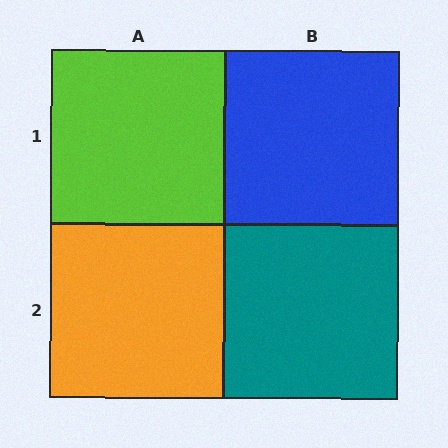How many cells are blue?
1 cell is blue.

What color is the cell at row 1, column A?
Lime.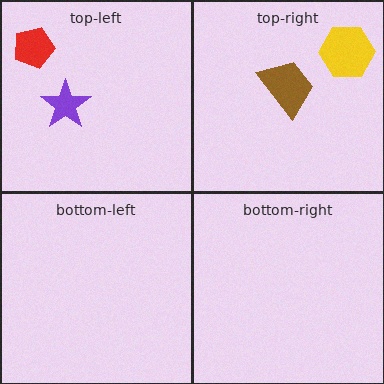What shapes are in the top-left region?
The purple star, the red pentagon.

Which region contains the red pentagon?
The top-left region.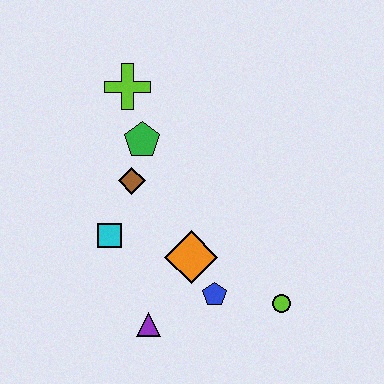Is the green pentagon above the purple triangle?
Yes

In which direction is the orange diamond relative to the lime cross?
The orange diamond is below the lime cross.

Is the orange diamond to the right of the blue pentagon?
No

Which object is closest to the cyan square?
The brown diamond is closest to the cyan square.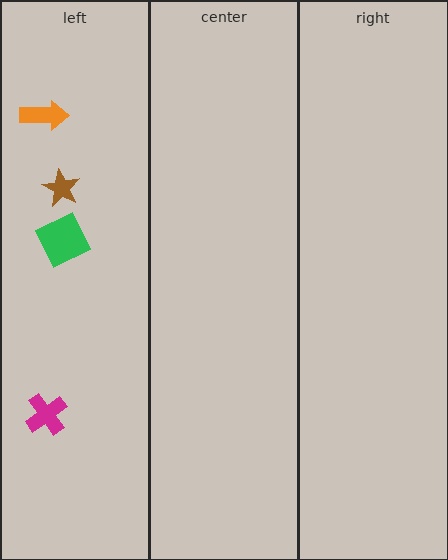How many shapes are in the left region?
4.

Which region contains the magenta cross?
The left region.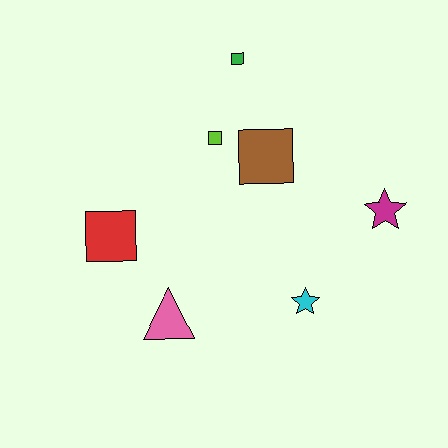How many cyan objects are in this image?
There is 1 cyan object.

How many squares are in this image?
There are 4 squares.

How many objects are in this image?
There are 7 objects.